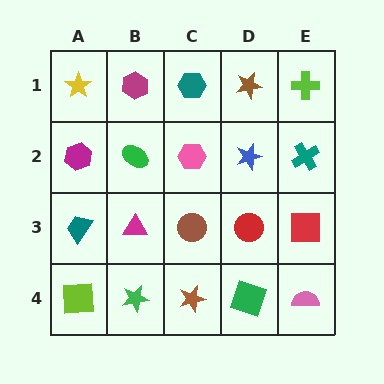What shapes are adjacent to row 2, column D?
A brown star (row 1, column D), a red circle (row 3, column D), a pink hexagon (row 2, column C), a teal cross (row 2, column E).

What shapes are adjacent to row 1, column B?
A green ellipse (row 2, column B), a yellow star (row 1, column A), a teal hexagon (row 1, column C).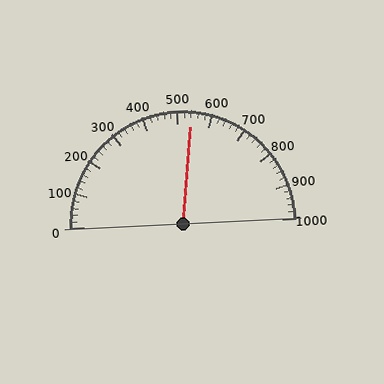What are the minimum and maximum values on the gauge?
The gauge ranges from 0 to 1000.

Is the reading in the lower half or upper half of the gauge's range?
The reading is in the upper half of the range (0 to 1000).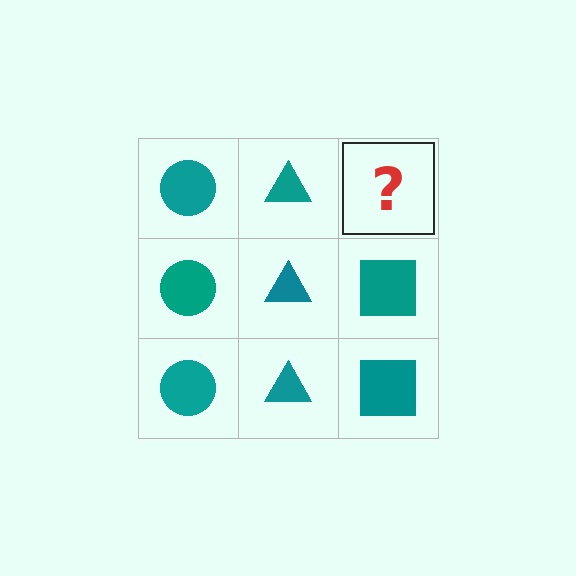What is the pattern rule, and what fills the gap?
The rule is that each column has a consistent shape. The gap should be filled with a teal square.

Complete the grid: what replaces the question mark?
The question mark should be replaced with a teal square.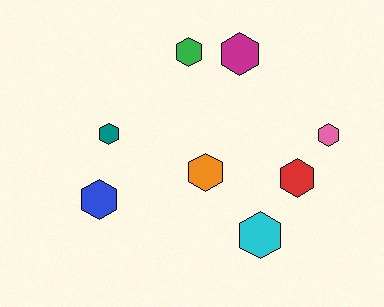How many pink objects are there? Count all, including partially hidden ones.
There is 1 pink object.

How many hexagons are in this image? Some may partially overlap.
There are 8 hexagons.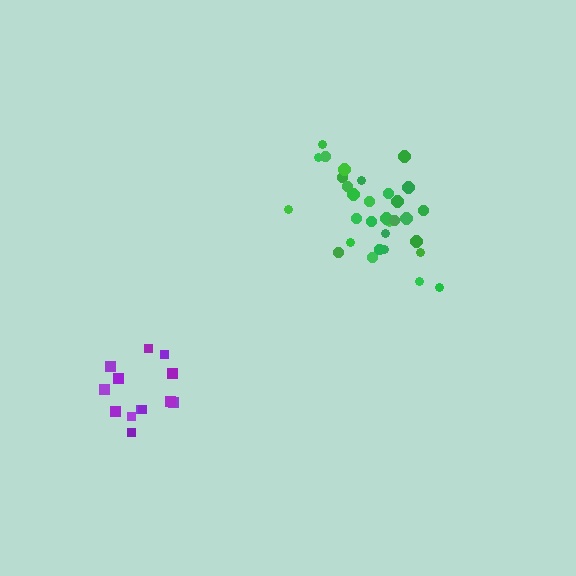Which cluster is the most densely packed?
Green.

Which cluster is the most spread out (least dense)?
Purple.